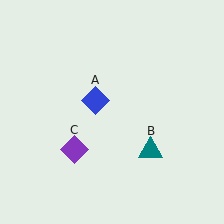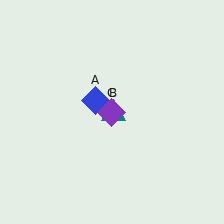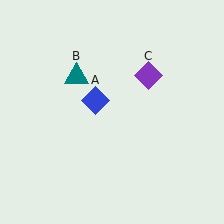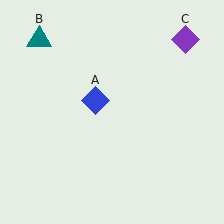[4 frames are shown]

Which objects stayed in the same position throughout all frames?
Blue diamond (object A) remained stationary.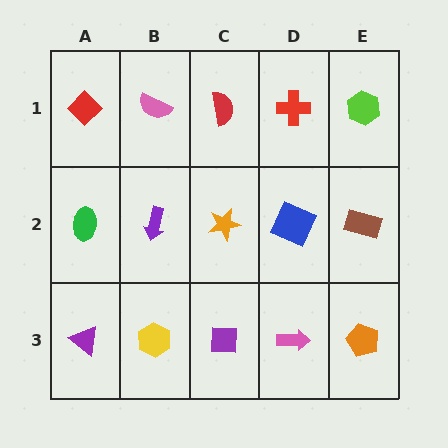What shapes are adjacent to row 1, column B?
A purple arrow (row 2, column B), a red diamond (row 1, column A), a red semicircle (row 1, column C).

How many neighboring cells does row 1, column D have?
3.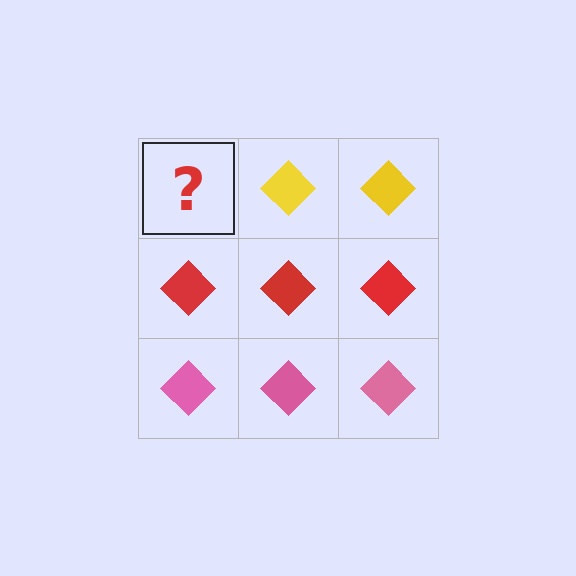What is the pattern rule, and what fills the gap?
The rule is that each row has a consistent color. The gap should be filled with a yellow diamond.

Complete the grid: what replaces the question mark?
The question mark should be replaced with a yellow diamond.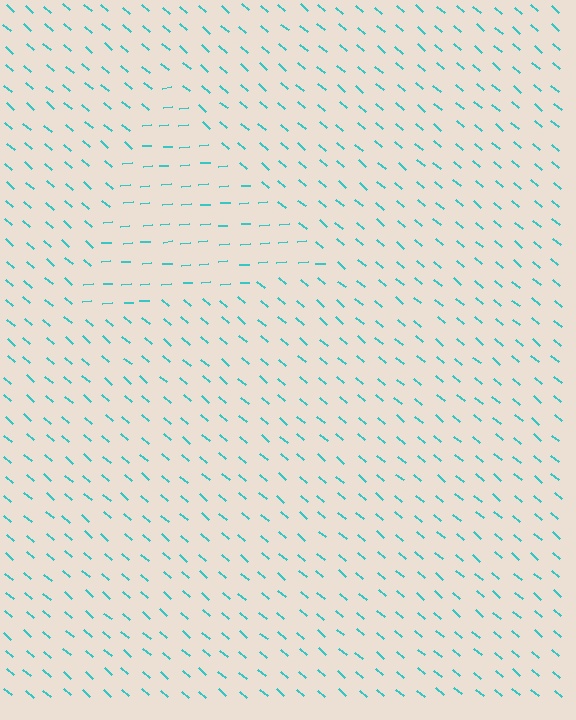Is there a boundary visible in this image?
Yes, there is a texture boundary formed by a change in line orientation.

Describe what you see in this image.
The image is filled with small cyan line segments. A triangle region in the image has lines oriented differently from the surrounding lines, creating a visible texture boundary.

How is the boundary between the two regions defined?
The boundary is defined purely by a change in line orientation (approximately 45 degrees difference). All lines are the same color and thickness.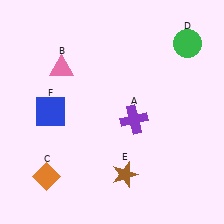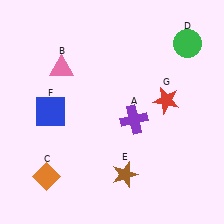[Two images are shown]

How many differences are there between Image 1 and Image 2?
There is 1 difference between the two images.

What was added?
A red star (G) was added in Image 2.